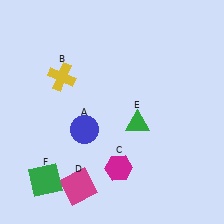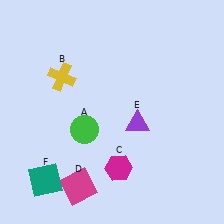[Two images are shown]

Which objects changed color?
A changed from blue to green. E changed from green to purple. F changed from green to teal.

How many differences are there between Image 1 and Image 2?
There are 3 differences between the two images.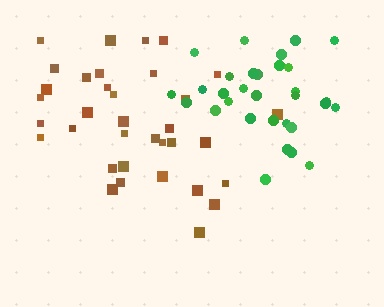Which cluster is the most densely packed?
Green.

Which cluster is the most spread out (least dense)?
Brown.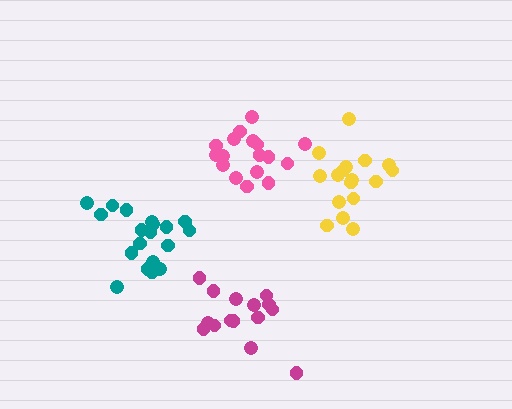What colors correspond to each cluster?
The clusters are colored: magenta, pink, yellow, teal.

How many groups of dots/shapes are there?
There are 4 groups.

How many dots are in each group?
Group 1: 15 dots, Group 2: 17 dots, Group 3: 17 dots, Group 4: 19 dots (68 total).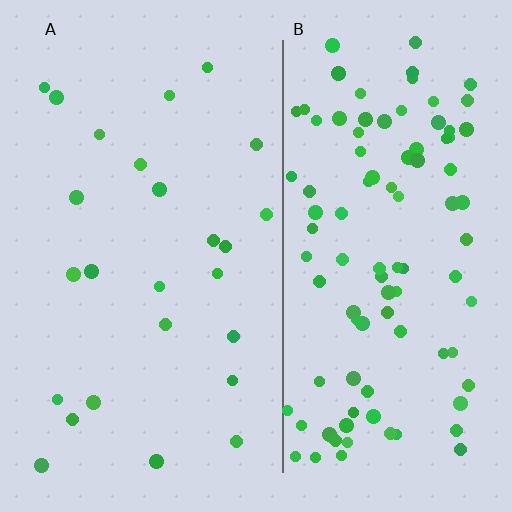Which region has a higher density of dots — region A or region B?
B (the right).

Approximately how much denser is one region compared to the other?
Approximately 4.0× — region B over region A.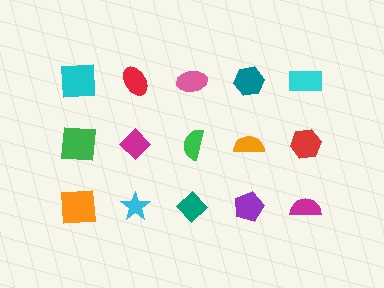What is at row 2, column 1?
A green square.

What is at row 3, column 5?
A magenta semicircle.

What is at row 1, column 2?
A red ellipse.